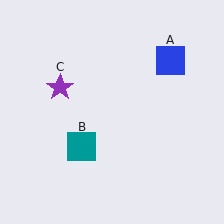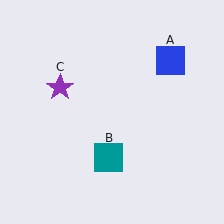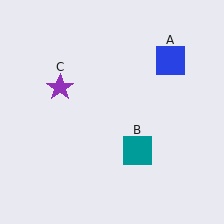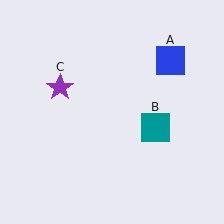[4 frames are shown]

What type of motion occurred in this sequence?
The teal square (object B) rotated counterclockwise around the center of the scene.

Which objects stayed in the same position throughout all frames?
Blue square (object A) and purple star (object C) remained stationary.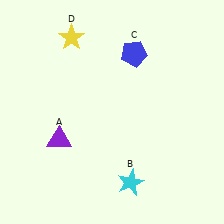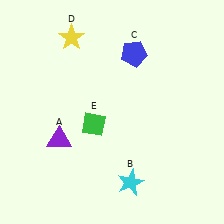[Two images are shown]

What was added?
A green diamond (E) was added in Image 2.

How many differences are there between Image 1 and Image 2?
There is 1 difference between the two images.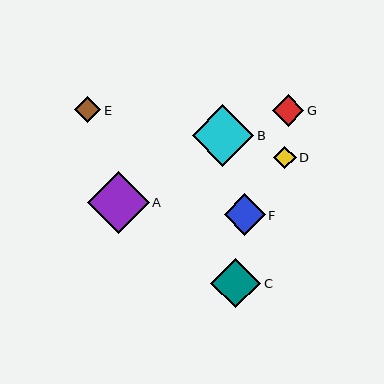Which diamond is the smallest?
Diamond D is the smallest with a size of approximately 23 pixels.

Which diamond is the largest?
Diamond A is the largest with a size of approximately 61 pixels.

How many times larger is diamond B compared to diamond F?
Diamond B is approximately 1.5 times the size of diamond F.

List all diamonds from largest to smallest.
From largest to smallest: A, B, C, F, G, E, D.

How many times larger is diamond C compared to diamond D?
Diamond C is approximately 2.2 times the size of diamond D.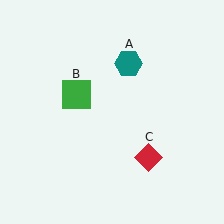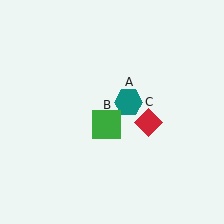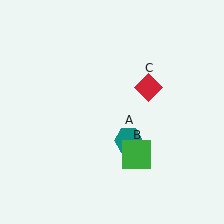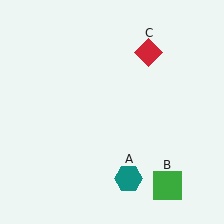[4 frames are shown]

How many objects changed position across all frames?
3 objects changed position: teal hexagon (object A), green square (object B), red diamond (object C).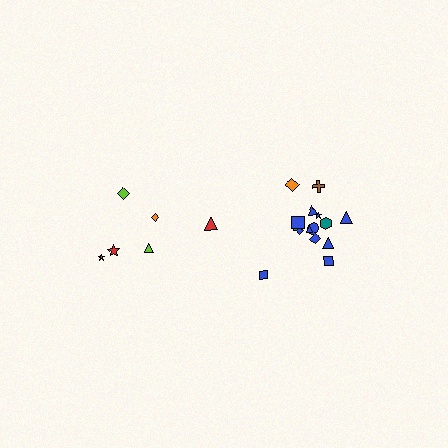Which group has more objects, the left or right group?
The right group.